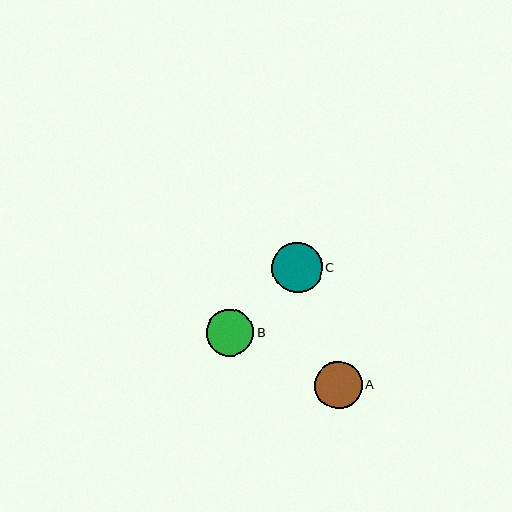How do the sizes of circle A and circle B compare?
Circle A and circle B are approximately the same size.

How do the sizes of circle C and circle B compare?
Circle C and circle B are approximately the same size.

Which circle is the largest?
Circle C is the largest with a size of approximately 50 pixels.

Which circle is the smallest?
Circle B is the smallest with a size of approximately 47 pixels.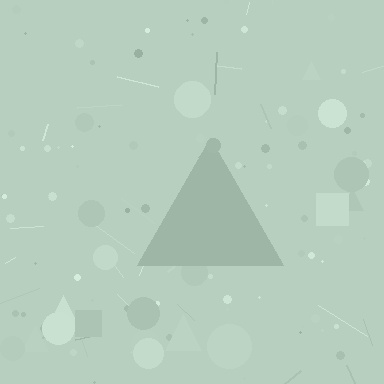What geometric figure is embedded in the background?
A triangle is embedded in the background.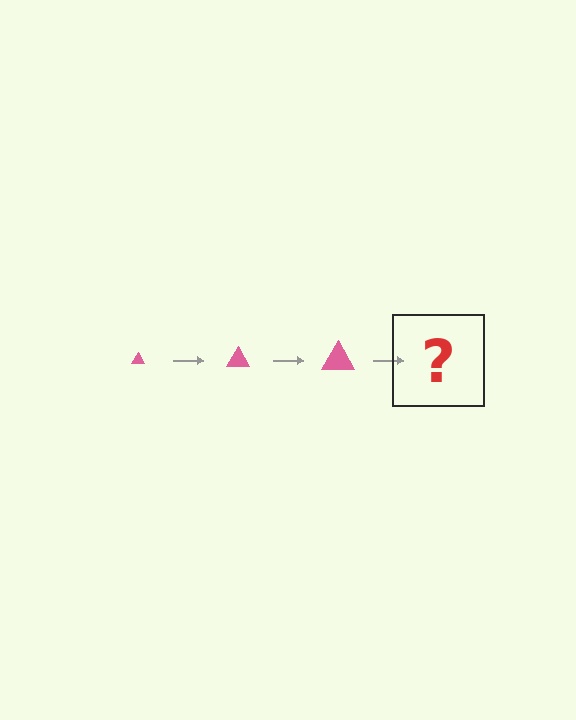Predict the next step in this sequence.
The next step is a pink triangle, larger than the previous one.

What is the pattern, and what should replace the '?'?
The pattern is that the triangle gets progressively larger each step. The '?' should be a pink triangle, larger than the previous one.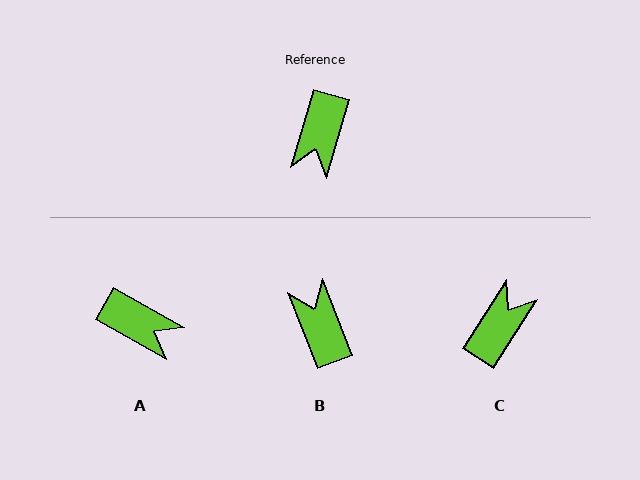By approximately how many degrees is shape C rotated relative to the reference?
Approximately 164 degrees counter-clockwise.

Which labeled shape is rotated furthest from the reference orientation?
C, about 164 degrees away.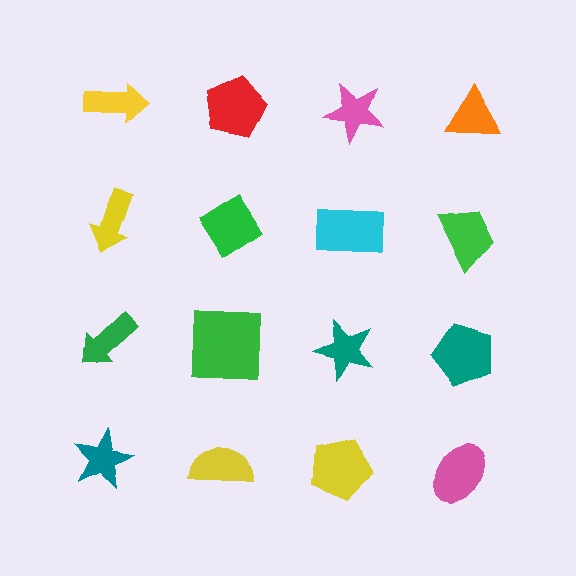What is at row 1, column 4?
An orange triangle.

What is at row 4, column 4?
A pink ellipse.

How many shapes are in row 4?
4 shapes.